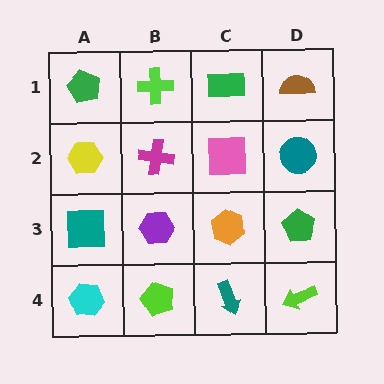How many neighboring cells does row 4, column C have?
3.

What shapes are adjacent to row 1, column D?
A teal circle (row 2, column D), a green rectangle (row 1, column C).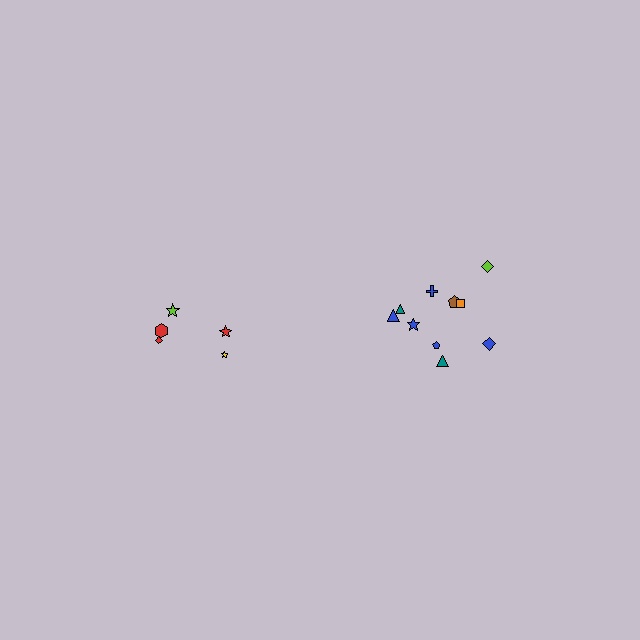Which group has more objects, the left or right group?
The right group.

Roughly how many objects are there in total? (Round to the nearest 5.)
Roughly 15 objects in total.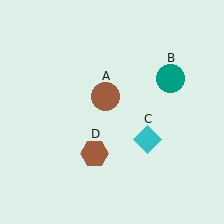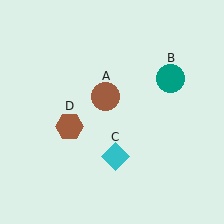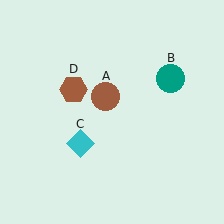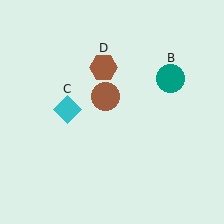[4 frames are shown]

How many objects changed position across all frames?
2 objects changed position: cyan diamond (object C), brown hexagon (object D).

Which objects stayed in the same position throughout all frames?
Brown circle (object A) and teal circle (object B) remained stationary.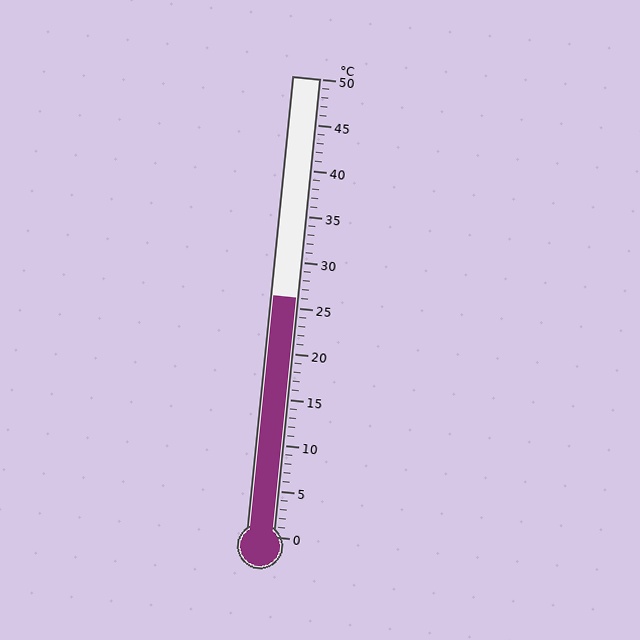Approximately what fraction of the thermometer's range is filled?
The thermometer is filled to approximately 50% of its range.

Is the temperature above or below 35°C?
The temperature is below 35°C.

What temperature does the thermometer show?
The thermometer shows approximately 26°C.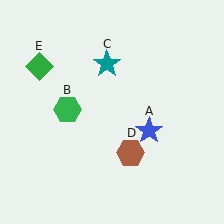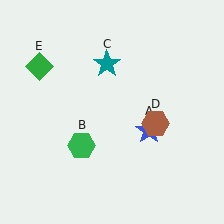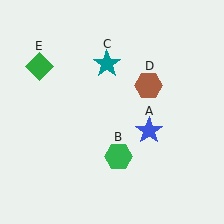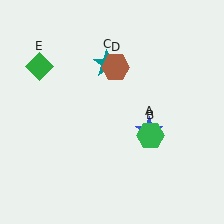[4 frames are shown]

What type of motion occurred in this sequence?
The green hexagon (object B), brown hexagon (object D) rotated counterclockwise around the center of the scene.